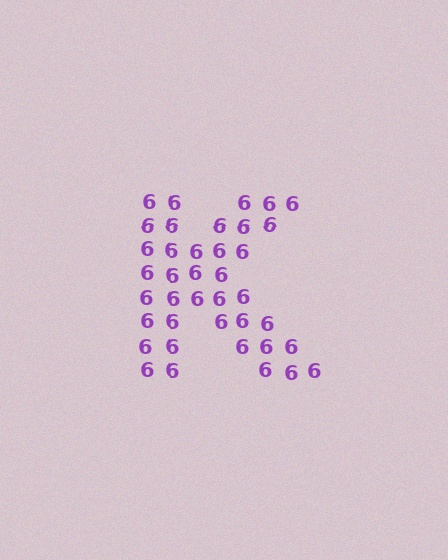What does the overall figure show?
The overall figure shows the letter K.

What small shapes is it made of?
It is made of small digit 6's.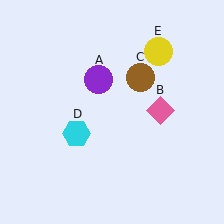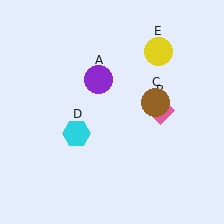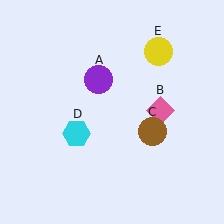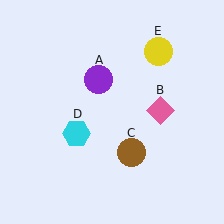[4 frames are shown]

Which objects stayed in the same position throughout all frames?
Purple circle (object A) and pink diamond (object B) and cyan hexagon (object D) and yellow circle (object E) remained stationary.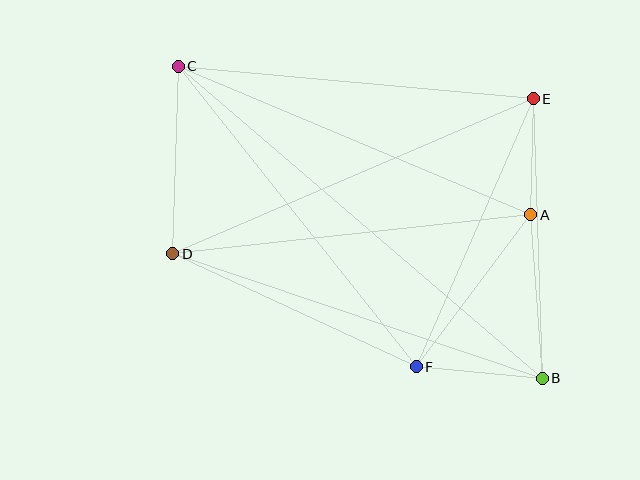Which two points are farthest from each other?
Points B and C are farthest from each other.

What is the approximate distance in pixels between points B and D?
The distance between B and D is approximately 390 pixels.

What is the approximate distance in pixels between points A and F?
The distance between A and F is approximately 190 pixels.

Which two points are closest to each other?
Points A and E are closest to each other.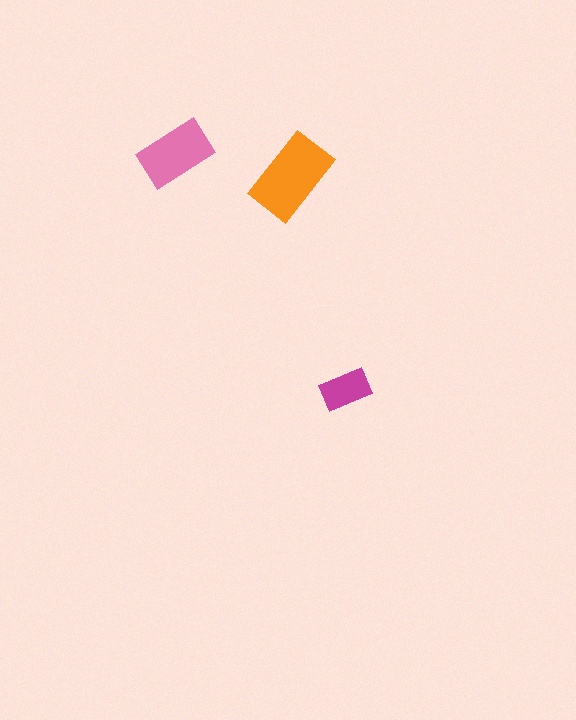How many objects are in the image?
There are 3 objects in the image.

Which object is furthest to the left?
The pink rectangle is leftmost.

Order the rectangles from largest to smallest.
the orange one, the pink one, the magenta one.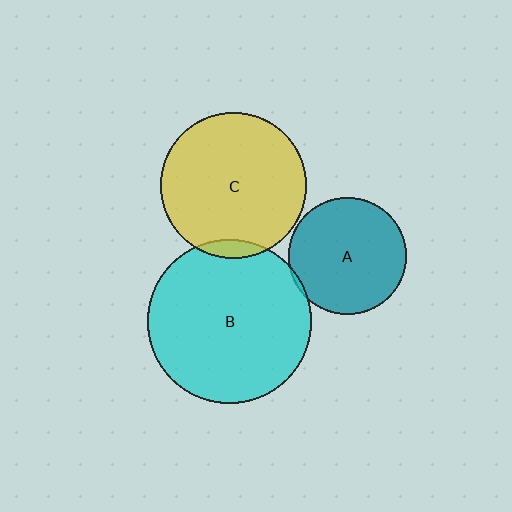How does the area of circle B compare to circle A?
Approximately 1.9 times.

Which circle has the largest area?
Circle B (cyan).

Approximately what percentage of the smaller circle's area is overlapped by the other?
Approximately 5%.